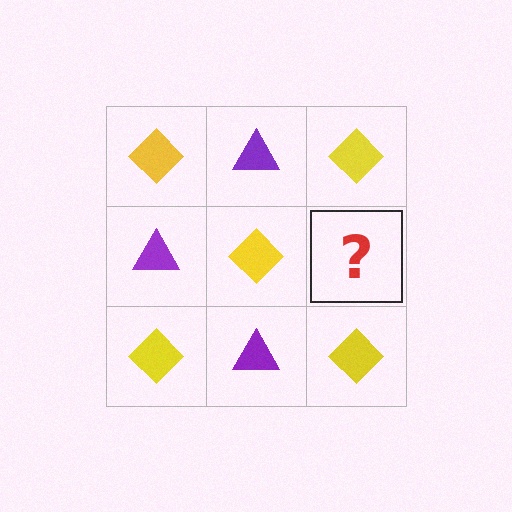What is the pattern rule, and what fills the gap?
The rule is that it alternates yellow diamond and purple triangle in a checkerboard pattern. The gap should be filled with a purple triangle.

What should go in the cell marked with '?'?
The missing cell should contain a purple triangle.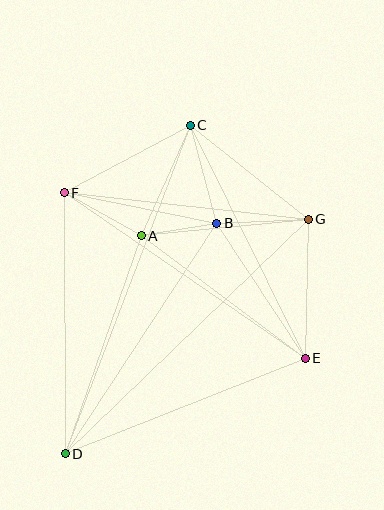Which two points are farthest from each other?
Points C and D are farthest from each other.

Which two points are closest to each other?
Points A and B are closest to each other.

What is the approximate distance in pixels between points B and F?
The distance between B and F is approximately 155 pixels.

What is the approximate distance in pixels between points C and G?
The distance between C and G is approximately 151 pixels.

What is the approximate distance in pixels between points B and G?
The distance between B and G is approximately 92 pixels.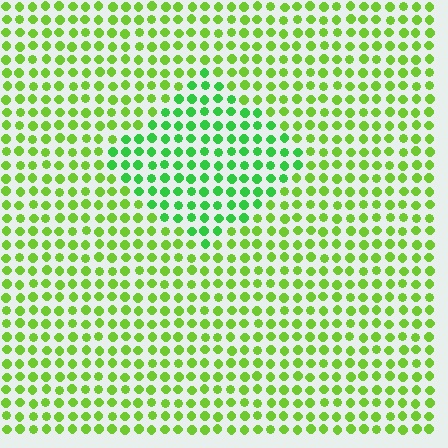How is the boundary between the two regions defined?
The boundary is defined purely by a slight shift in hue (about 31 degrees). Spacing, size, and orientation are identical on both sides.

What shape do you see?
I see a diamond.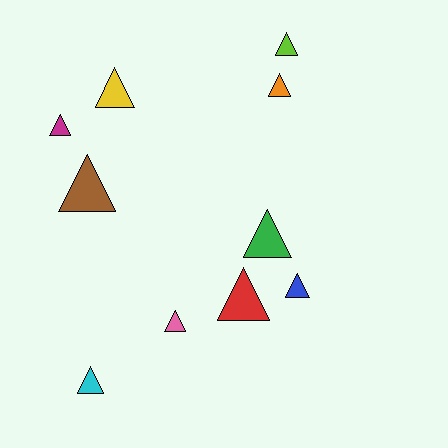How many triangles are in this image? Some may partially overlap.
There are 10 triangles.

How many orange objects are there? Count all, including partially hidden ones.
There is 1 orange object.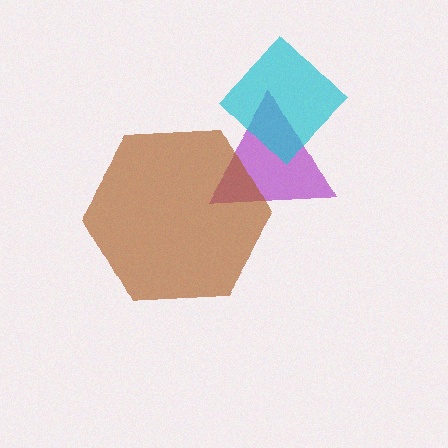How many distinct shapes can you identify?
There are 3 distinct shapes: a purple triangle, a brown hexagon, a cyan diamond.